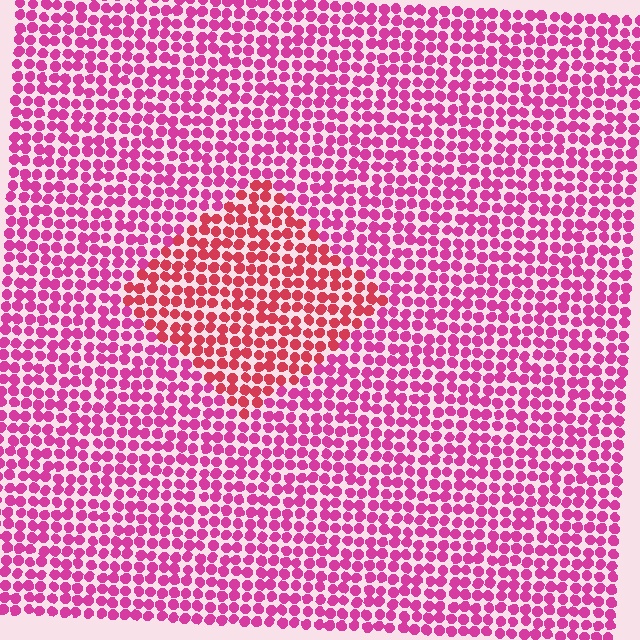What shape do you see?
I see a diamond.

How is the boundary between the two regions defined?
The boundary is defined purely by a slight shift in hue (about 29 degrees). Spacing, size, and orientation are identical on both sides.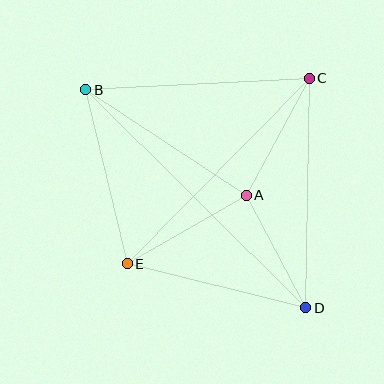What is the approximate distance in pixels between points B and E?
The distance between B and E is approximately 179 pixels.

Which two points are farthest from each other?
Points B and D are farthest from each other.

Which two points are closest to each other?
Points A and D are closest to each other.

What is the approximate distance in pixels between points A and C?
The distance between A and C is approximately 133 pixels.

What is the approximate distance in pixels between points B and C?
The distance between B and C is approximately 224 pixels.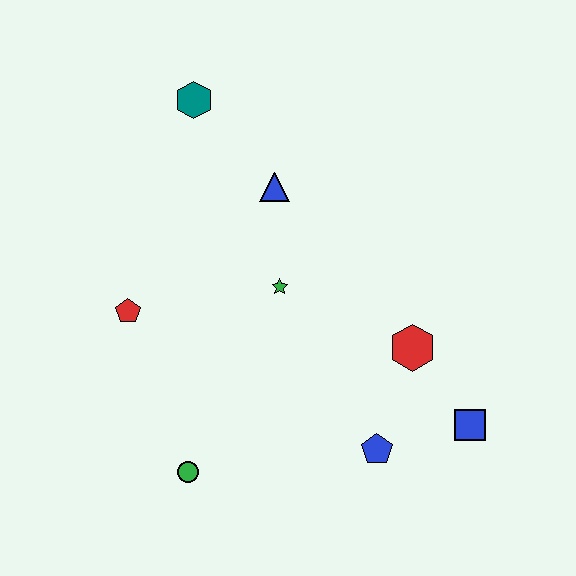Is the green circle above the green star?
No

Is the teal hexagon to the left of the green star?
Yes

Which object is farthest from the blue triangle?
The blue square is farthest from the blue triangle.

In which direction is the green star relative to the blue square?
The green star is to the left of the blue square.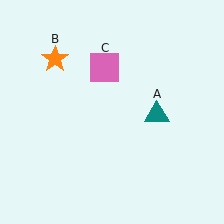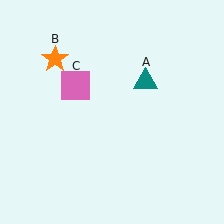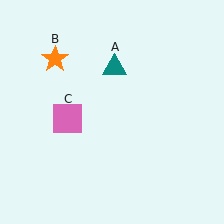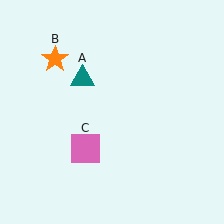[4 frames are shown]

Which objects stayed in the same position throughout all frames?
Orange star (object B) remained stationary.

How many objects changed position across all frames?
2 objects changed position: teal triangle (object A), pink square (object C).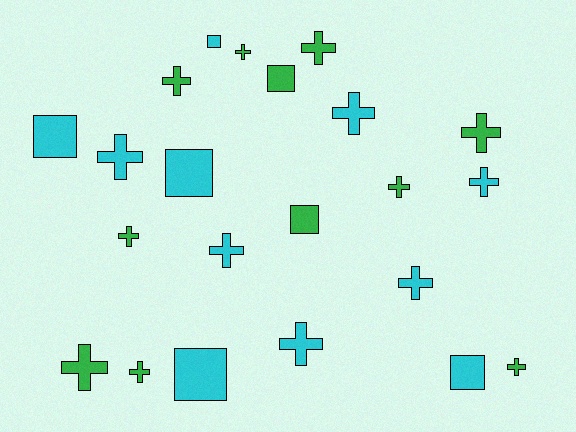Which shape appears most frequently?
Cross, with 15 objects.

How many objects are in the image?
There are 22 objects.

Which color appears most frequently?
Cyan, with 11 objects.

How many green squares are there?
There are 2 green squares.